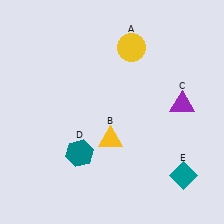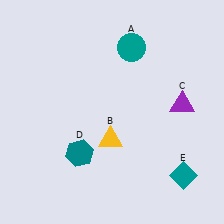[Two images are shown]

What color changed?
The circle (A) changed from yellow in Image 1 to teal in Image 2.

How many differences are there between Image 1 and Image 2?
There is 1 difference between the two images.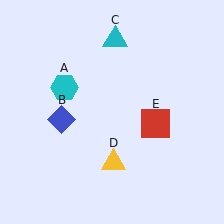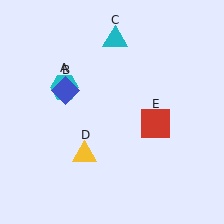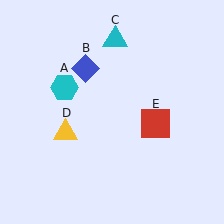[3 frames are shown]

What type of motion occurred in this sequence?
The blue diamond (object B), yellow triangle (object D) rotated clockwise around the center of the scene.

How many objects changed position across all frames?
2 objects changed position: blue diamond (object B), yellow triangle (object D).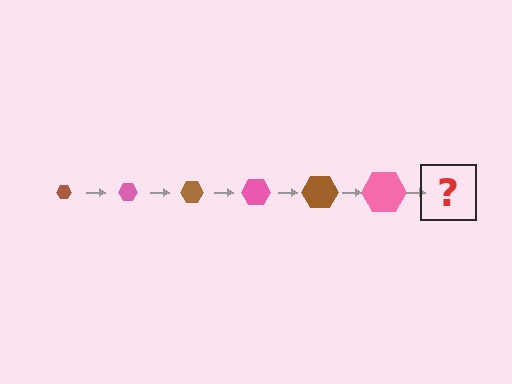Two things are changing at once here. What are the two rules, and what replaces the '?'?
The two rules are that the hexagon grows larger each step and the color cycles through brown and pink. The '?' should be a brown hexagon, larger than the previous one.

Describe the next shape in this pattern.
It should be a brown hexagon, larger than the previous one.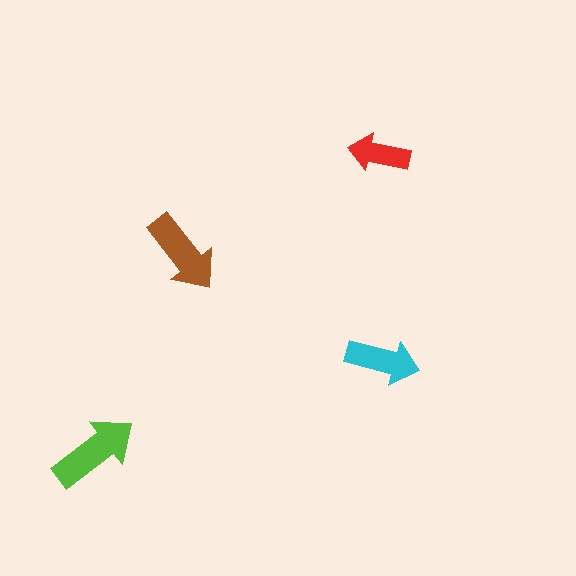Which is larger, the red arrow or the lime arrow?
The lime one.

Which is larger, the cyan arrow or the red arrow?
The cyan one.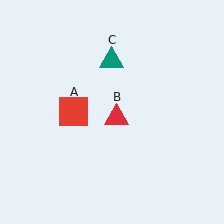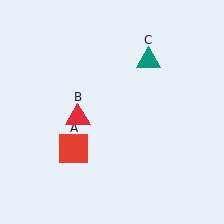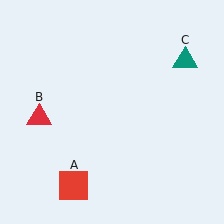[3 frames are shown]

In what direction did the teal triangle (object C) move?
The teal triangle (object C) moved right.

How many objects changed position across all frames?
3 objects changed position: red square (object A), red triangle (object B), teal triangle (object C).